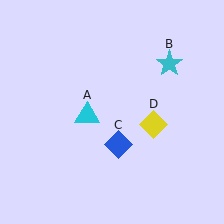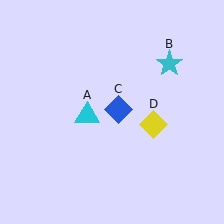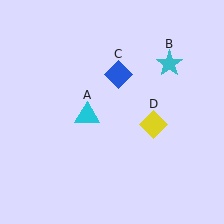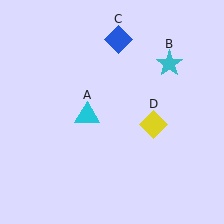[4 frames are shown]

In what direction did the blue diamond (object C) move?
The blue diamond (object C) moved up.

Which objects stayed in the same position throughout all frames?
Cyan triangle (object A) and cyan star (object B) and yellow diamond (object D) remained stationary.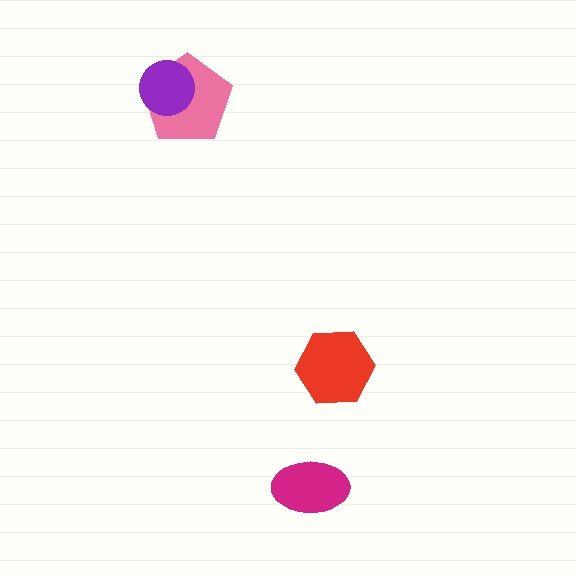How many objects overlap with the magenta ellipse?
0 objects overlap with the magenta ellipse.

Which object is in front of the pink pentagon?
The purple circle is in front of the pink pentagon.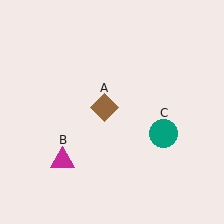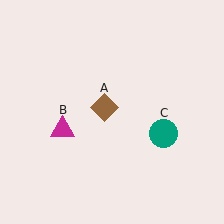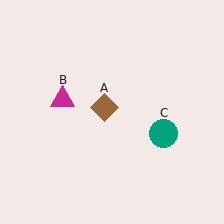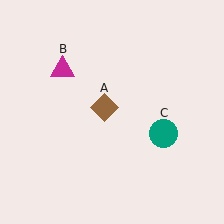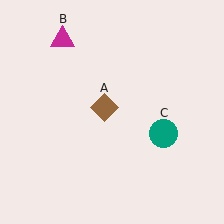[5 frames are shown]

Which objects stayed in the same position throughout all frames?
Brown diamond (object A) and teal circle (object C) remained stationary.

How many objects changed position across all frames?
1 object changed position: magenta triangle (object B).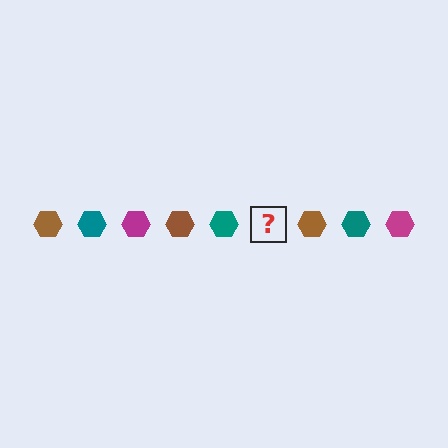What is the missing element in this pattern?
The missing element is a magenta hexagon.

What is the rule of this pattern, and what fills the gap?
The rule is that the pattern cycles through brown, teal, magenta hexagons. The gap should be filled with a magenta hexagon.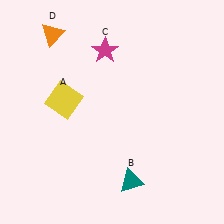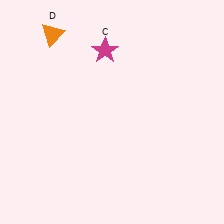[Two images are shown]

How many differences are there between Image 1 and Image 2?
There are 2 differences between the two images.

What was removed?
The teal triangle (B), the yellow square (A) were removed in Image 2.